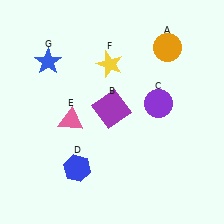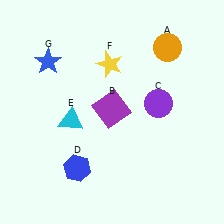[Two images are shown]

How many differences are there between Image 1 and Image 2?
There is 1 difference between the two images.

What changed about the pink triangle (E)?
In Image 1, E is pink. In Image 2, it changed to cyan.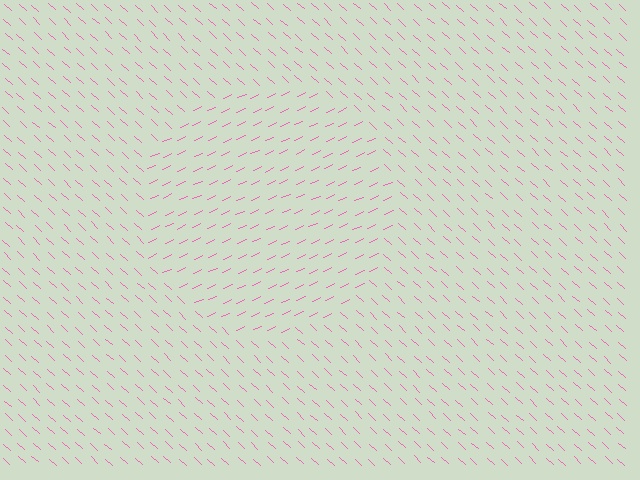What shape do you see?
I see a circle.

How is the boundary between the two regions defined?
The boundary is defined purely by a change in line orientation (approximately 68 degrees difference). All lines are the same color and thickness.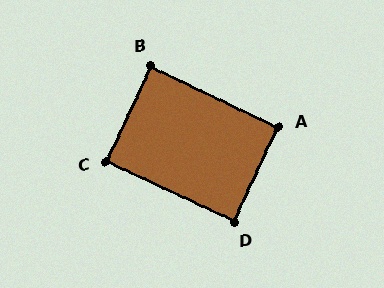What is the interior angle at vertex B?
Approximately 90 degrees (approximately right).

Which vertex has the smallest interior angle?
C, at approximately 90 degrees.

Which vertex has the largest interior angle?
A, at approximately 90 degrees.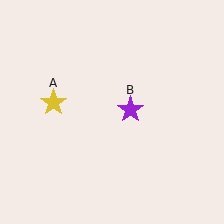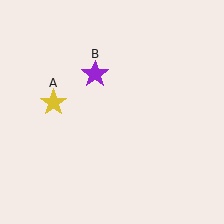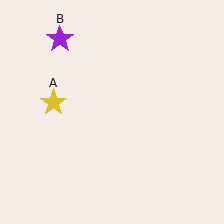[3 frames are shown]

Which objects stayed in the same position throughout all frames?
Yellow star (object A) remained stationary.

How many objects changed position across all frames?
1 object changed position: purple star (object B).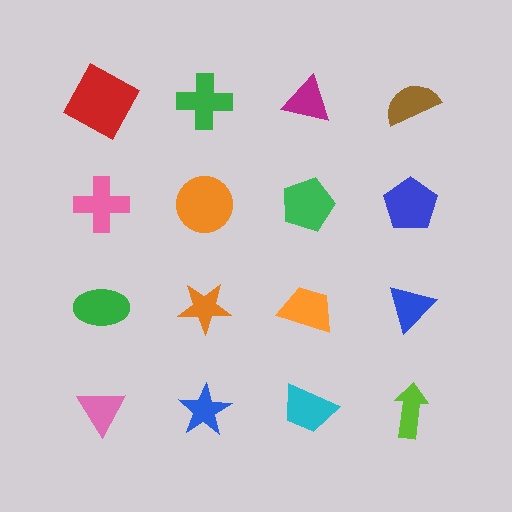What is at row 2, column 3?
A green pentagon.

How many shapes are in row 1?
4 shapes.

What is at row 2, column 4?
A blue pentagon.